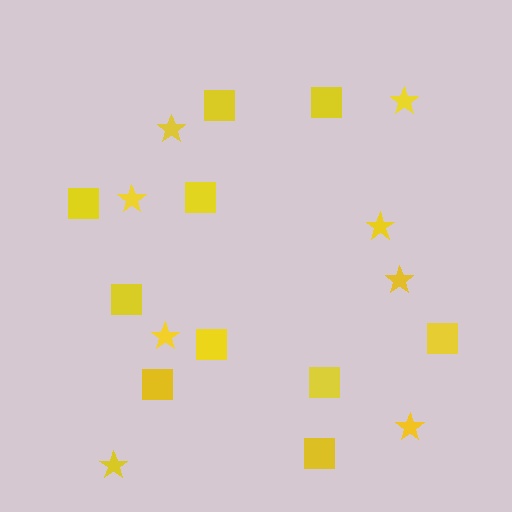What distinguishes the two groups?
There are 2 groups: one group of stars (8) and one group of squares (10).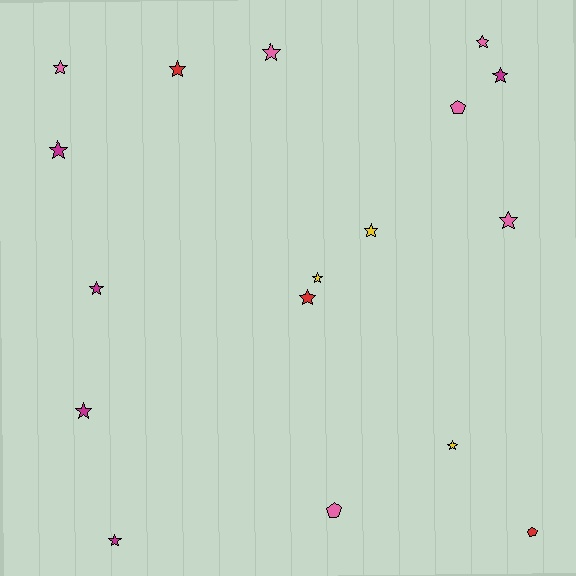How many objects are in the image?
There are 17 objects.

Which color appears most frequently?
Pink, with 6 objects.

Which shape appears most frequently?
Star, with 14 objects.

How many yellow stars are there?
There are 3 yellow stars.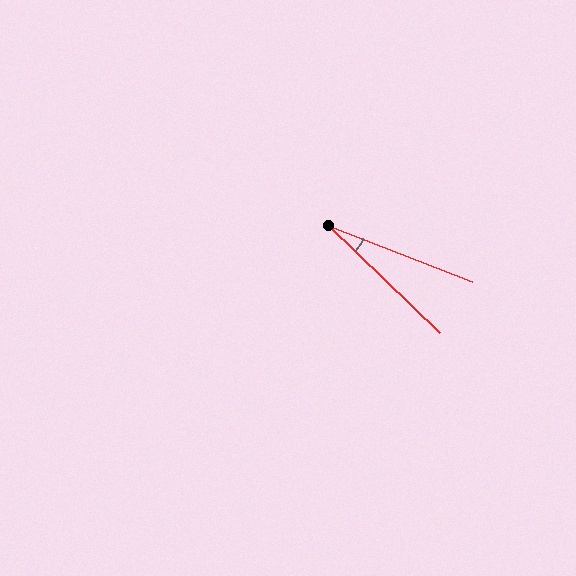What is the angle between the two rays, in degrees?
Approximately 22 degrees.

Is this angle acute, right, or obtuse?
It is acute.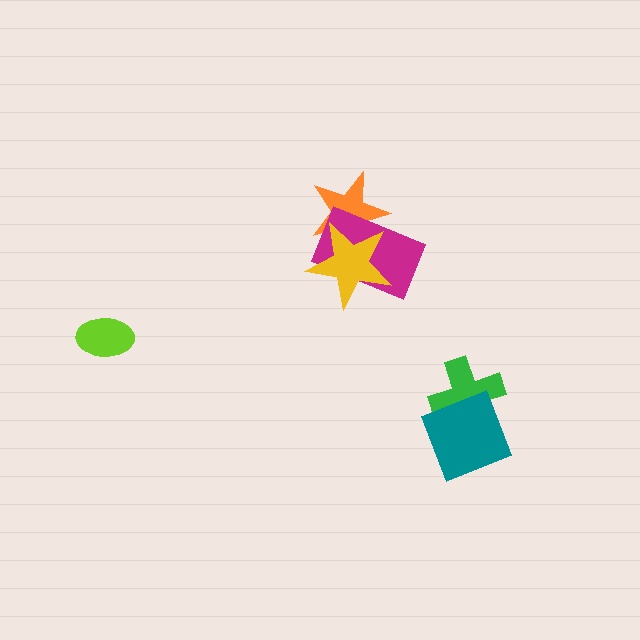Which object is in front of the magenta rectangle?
The yellow star is in front of the magenta rectangle.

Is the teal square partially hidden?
No, no other shape covers it.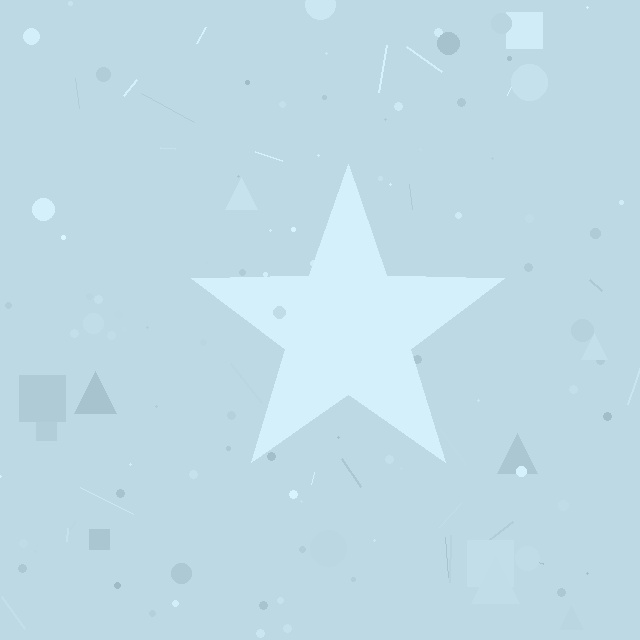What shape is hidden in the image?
A star is hidden in the image.